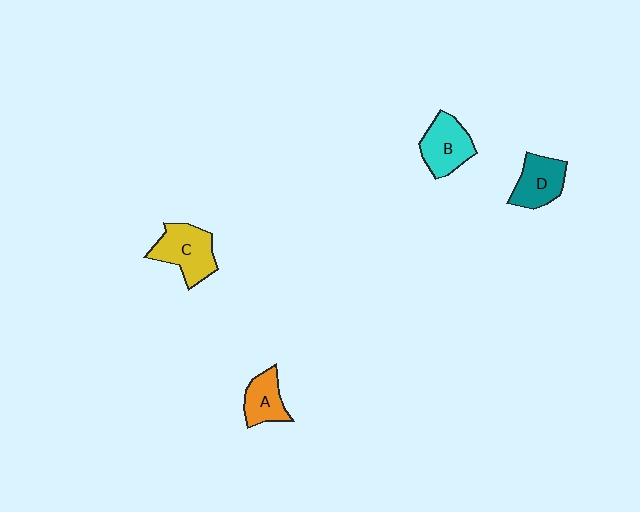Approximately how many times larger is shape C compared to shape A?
Approximately 1.5 times.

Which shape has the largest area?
Shape C (yellow).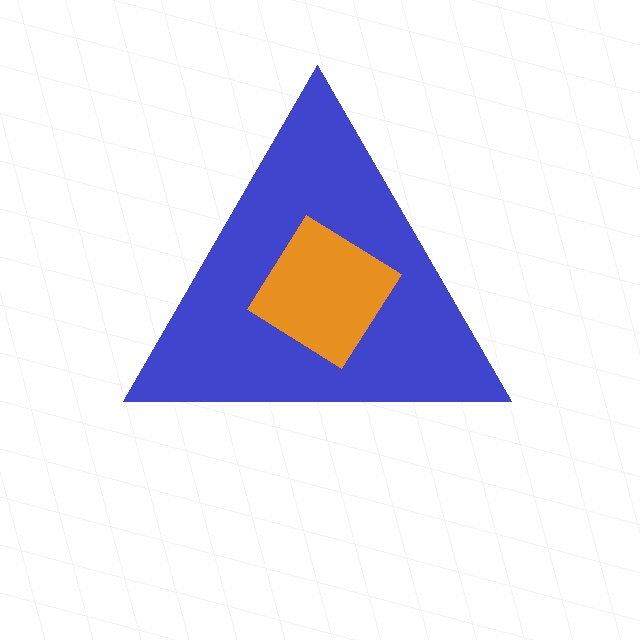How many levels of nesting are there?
2.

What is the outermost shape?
The blue triangle.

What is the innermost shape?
The orange diamond.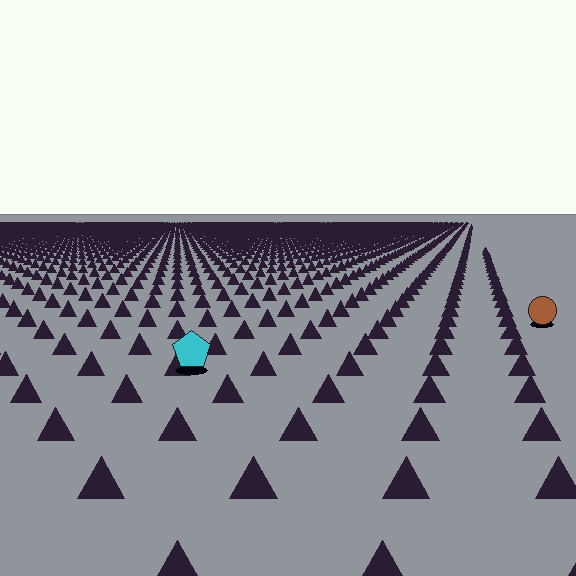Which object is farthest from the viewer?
The brown circle is farthest from the viewer. It appears smaller and the ground texture around it is denser.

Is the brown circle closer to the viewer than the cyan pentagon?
No. The cyan pentagon is closer — you can tell from the texture gradient: the ground texture is coarser near it.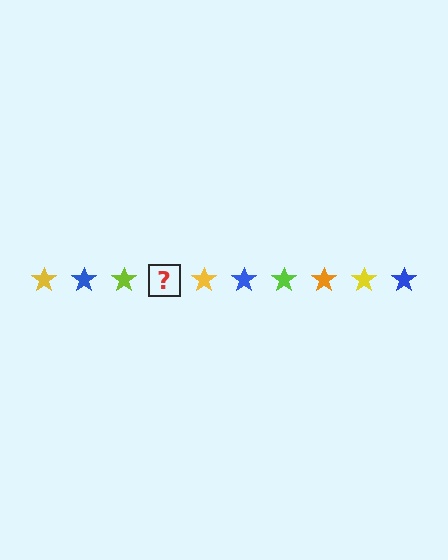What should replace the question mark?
The question mark should be replaced with an orange star.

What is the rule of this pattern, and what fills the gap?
The rule is that the pattern cycles through yellow, blue, lime, orange stars. The gap should be filled with an orange star.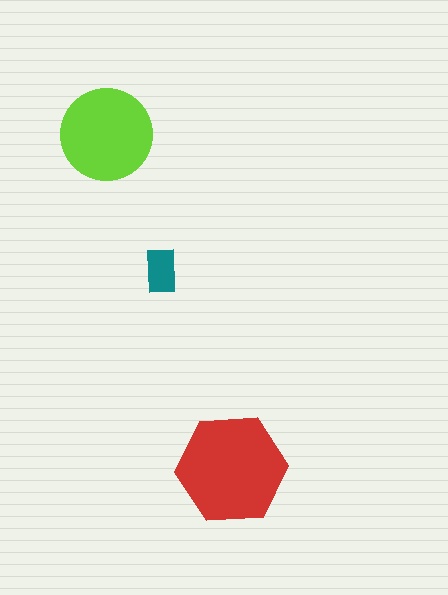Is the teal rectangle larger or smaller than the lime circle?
Smaller.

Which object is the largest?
The red hexagon.